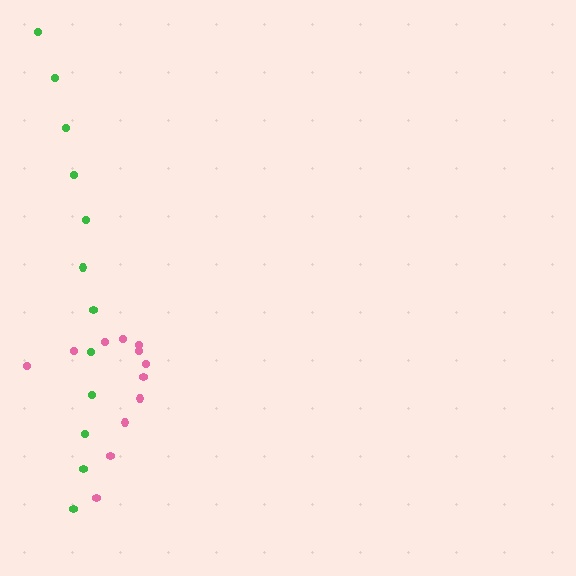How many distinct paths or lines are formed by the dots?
There are 2 distinct paths.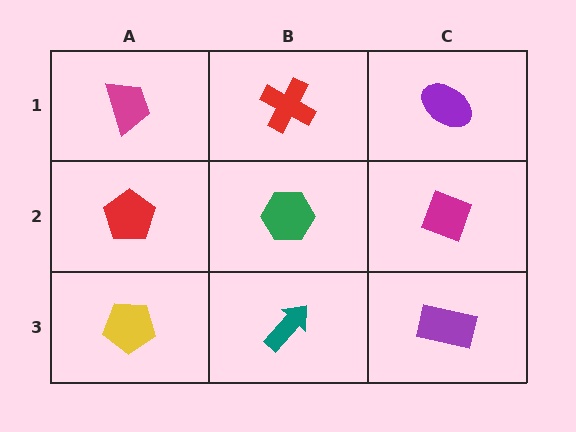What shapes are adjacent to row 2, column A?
A magenta trapezoid (row 1, column A), a yellow pentagon (row 3, column A), a green hexagon (row 2, column B).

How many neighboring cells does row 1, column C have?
2.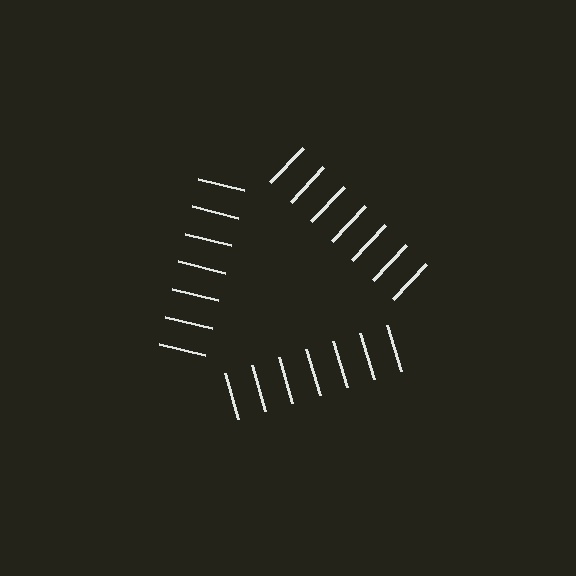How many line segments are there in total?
21 — 7 along each of the 3 edges.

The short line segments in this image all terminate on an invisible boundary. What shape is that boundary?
An illusory triangle — the line segments terminate on its edges but no continuous stroke is drawn.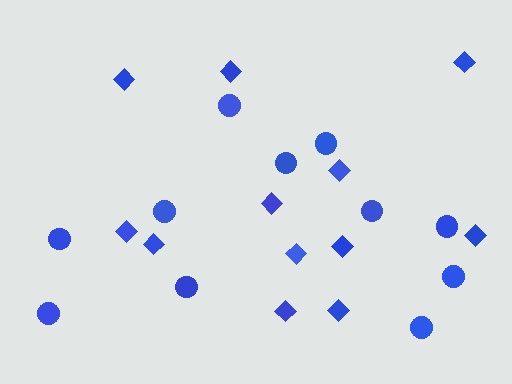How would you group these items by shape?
There are 2 groups: one group of diamonds (12) and one group of circles (11).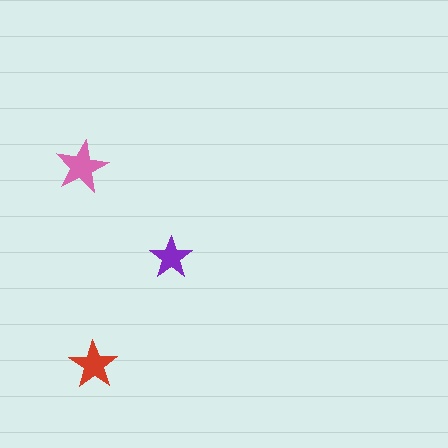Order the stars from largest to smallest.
the pink one, the red one, the purple one.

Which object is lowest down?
The red star is bottommost.